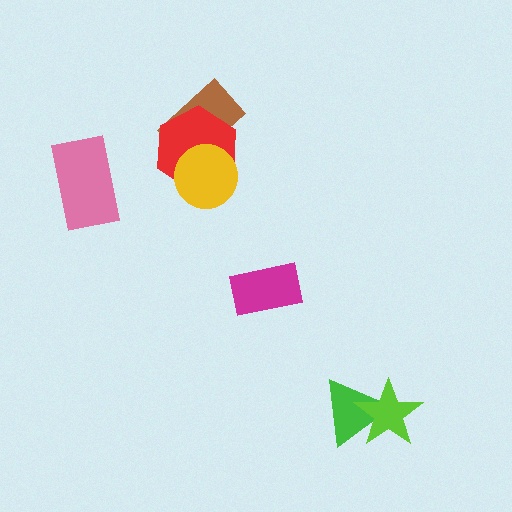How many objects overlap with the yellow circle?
2 objects overlap with the yellow circle.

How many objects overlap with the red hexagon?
2 objects overlap with the red hexagon.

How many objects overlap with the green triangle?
1 object overlaps with the green triangle.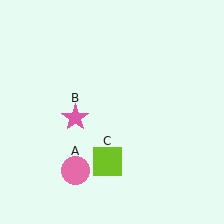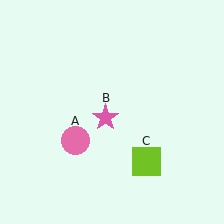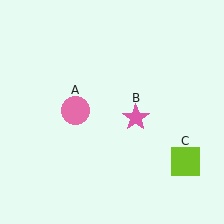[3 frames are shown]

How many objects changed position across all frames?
3 objects changed position: pink circle (object A), pink star (object B), lime square (object C).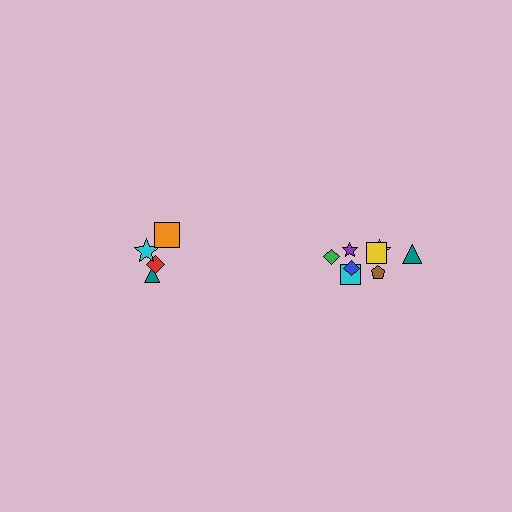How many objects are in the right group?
There are 8 objects.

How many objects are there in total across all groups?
There are 12 objects.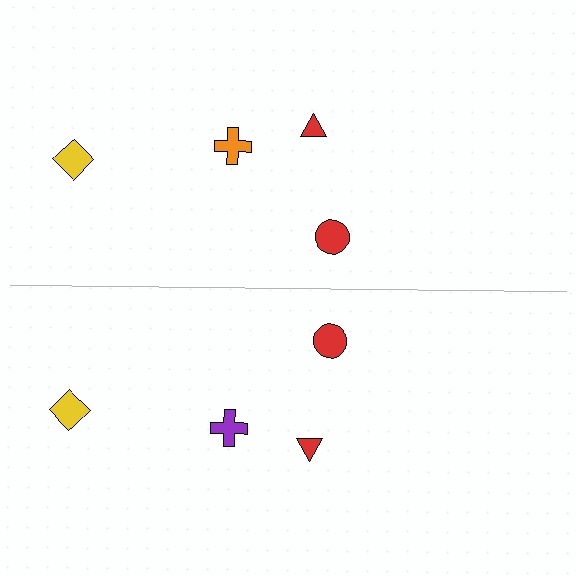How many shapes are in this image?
There are 8 shapes in this image.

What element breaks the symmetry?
The purple cross on the bottom side breaks the symmetry — its mirror counterpart is orange.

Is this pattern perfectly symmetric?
No, the pattern is not perfectly symmetric. The purple cross on the bottom side breaks the symmetry — its mirror counterpart is orange.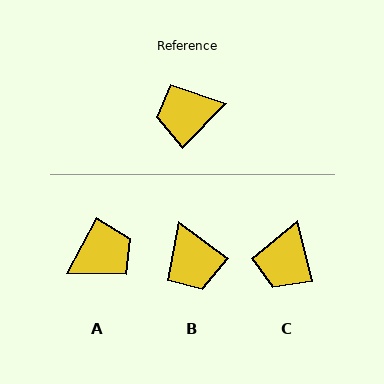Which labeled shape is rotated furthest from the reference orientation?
A, about 163 degrees away.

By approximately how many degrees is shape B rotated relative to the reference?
Approximately 98 degrees counter-clockwise.